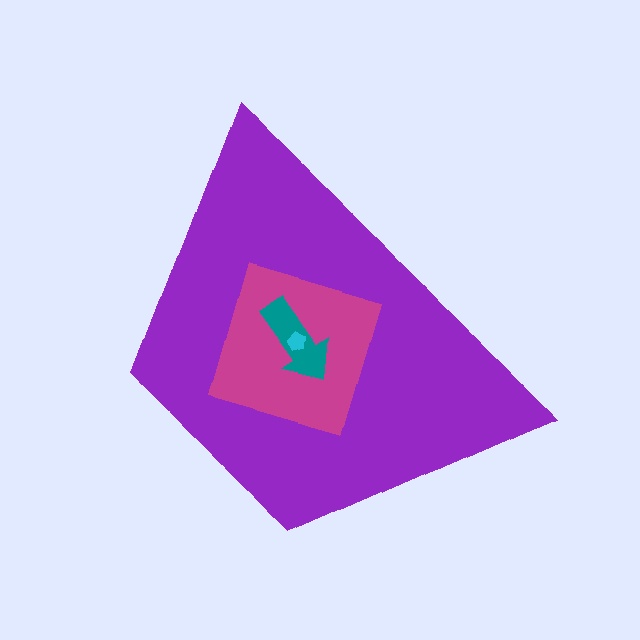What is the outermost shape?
The purple trapezoid.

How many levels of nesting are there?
4.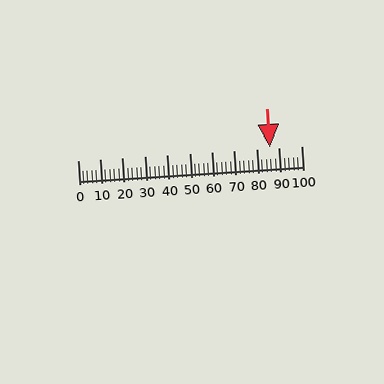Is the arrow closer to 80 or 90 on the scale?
The arrow is closer to 90.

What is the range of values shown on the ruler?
The ruler shows values from 0 to 100.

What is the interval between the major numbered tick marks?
The major tick marks are spaced 10 units apart.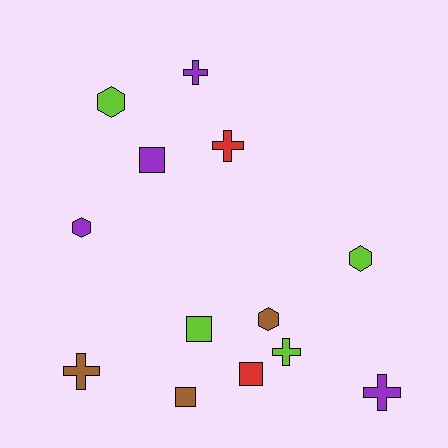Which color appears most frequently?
Lime, with 4 objects.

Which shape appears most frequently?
Cross, with 5 objects.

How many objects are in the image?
There are 13 objects.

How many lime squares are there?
There is 1 lime square.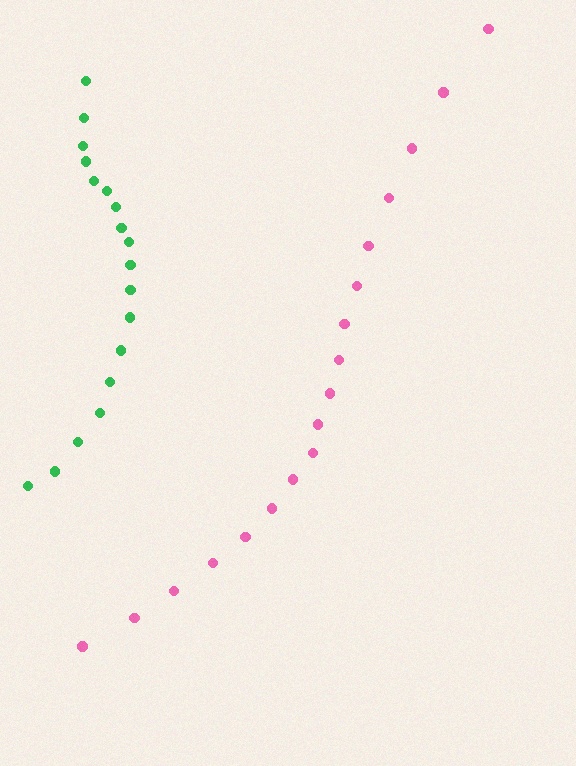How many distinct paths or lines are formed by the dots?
There are 2 distinct paths.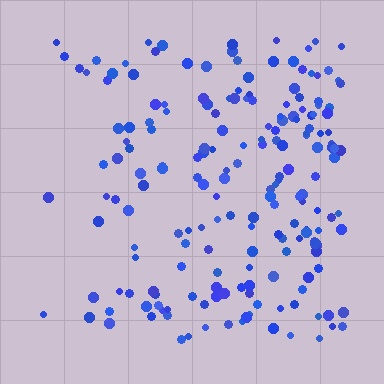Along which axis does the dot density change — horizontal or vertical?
Horizontal.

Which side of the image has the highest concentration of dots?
The right.